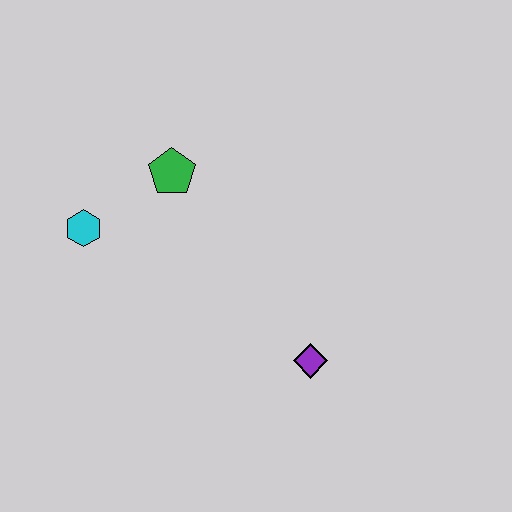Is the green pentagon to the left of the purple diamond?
Yes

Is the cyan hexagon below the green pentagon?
Yes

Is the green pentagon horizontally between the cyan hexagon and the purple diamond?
Yes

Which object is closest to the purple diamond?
The green pentagon is closest to the purple diamond.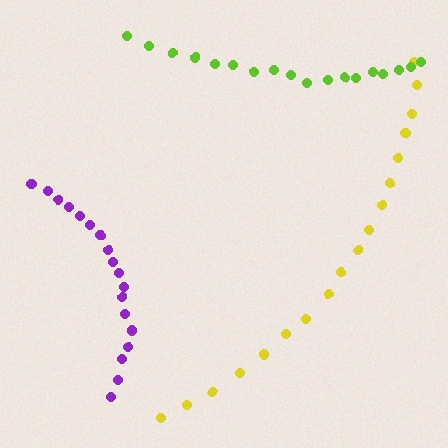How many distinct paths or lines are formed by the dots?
There are 3 distinct paths.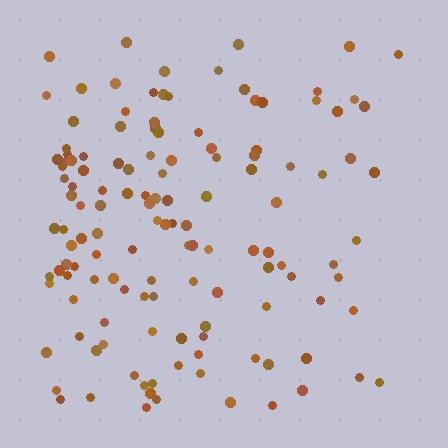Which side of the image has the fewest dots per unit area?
The right.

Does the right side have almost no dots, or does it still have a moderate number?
Still a moderate number, just noticeably fewer than the left.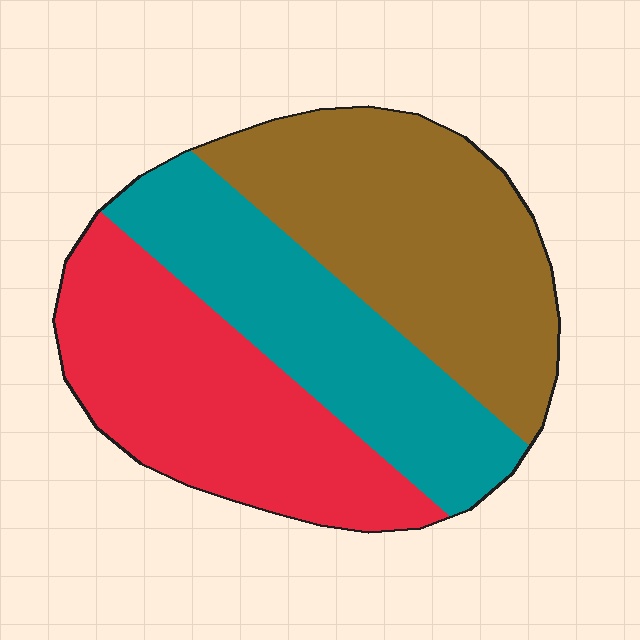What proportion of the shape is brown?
Brown takes up between a third and a half of the shape.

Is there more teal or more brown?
Brown.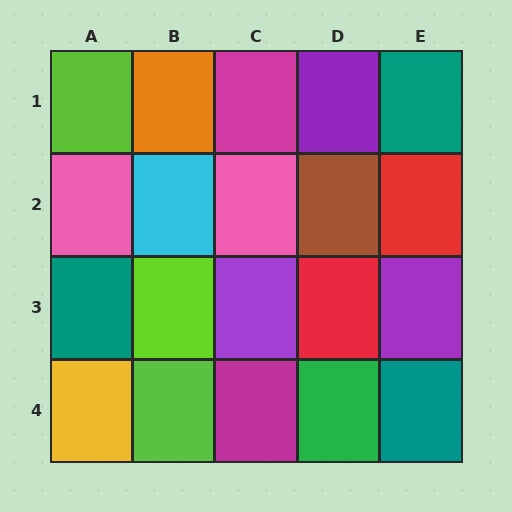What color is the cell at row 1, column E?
Teal.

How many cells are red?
2 cells are red.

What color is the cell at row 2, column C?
Pink.